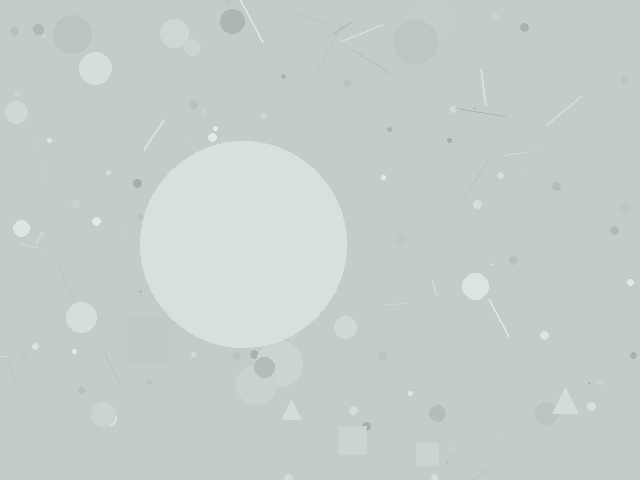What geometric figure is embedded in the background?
A circle is embedded in the background.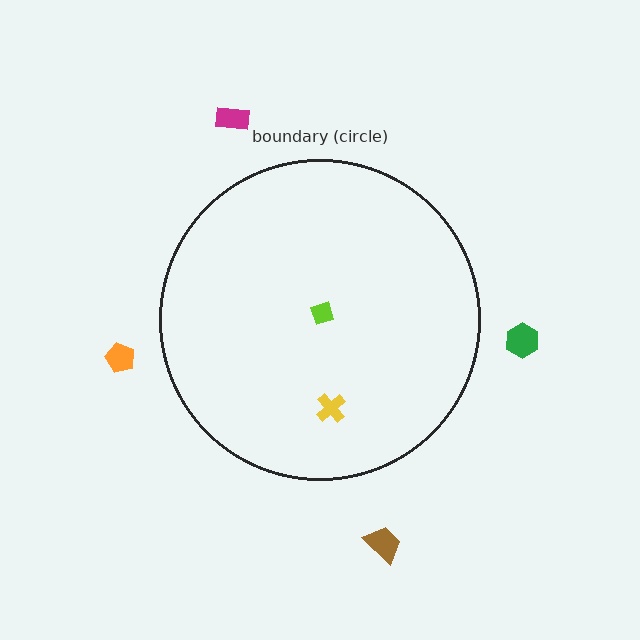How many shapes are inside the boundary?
2 inside, 4 outside.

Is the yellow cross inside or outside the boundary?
Inside.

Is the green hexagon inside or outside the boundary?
Outside.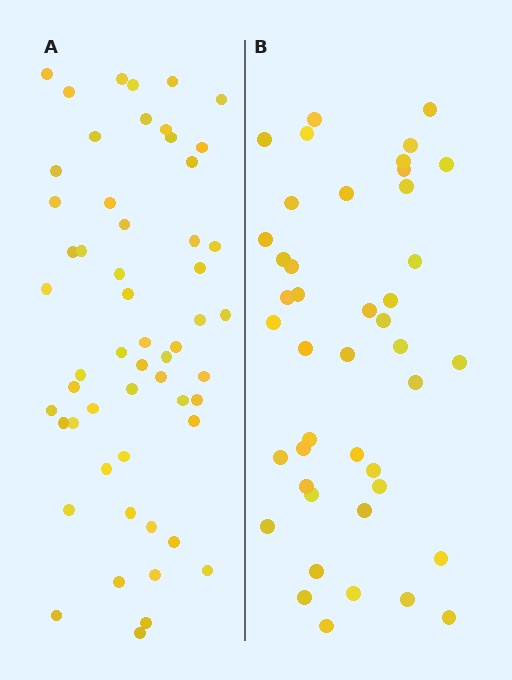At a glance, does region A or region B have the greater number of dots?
Region A (the left region) has more dots.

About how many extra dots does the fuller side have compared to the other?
Region A has roughly 12 or so more dots than region B.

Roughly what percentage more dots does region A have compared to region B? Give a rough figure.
About 30% more.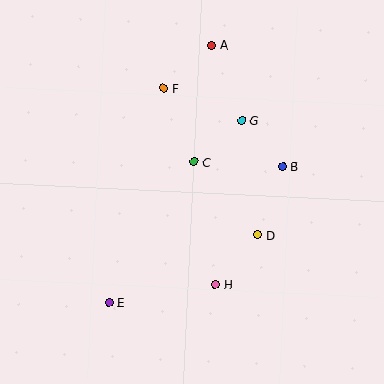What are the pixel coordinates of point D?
Point D is at (258, 235).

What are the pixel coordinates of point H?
Point H is at (215, 284).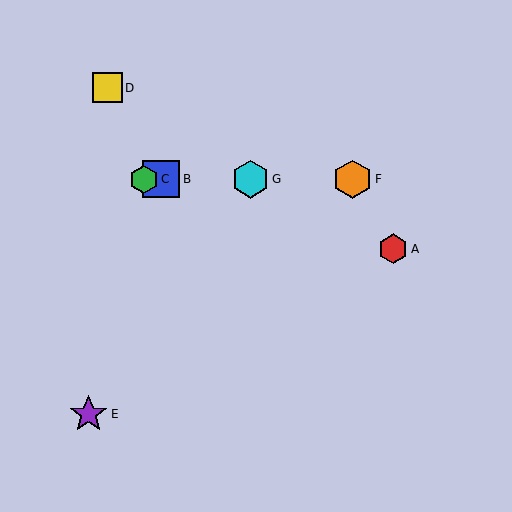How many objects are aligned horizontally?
4 objects (B, C, F, G) are aligned horizontally.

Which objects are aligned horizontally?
Objects B, C, F, G are aligned horizontally.